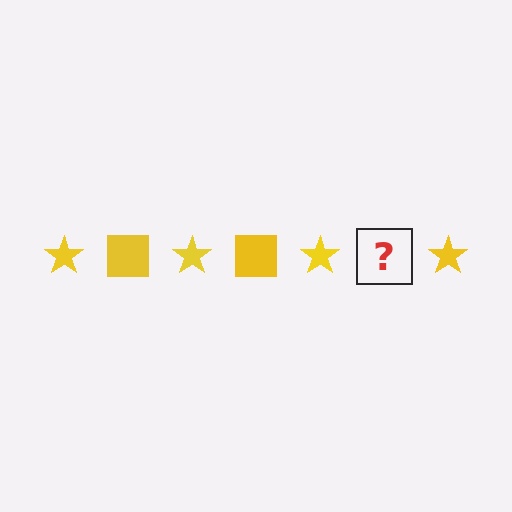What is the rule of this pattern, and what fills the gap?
The rule is that the pattern cycles through star, square shapes in yellow. The gap should be filled with a yellow square.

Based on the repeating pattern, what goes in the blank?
The blank should be a yellow square.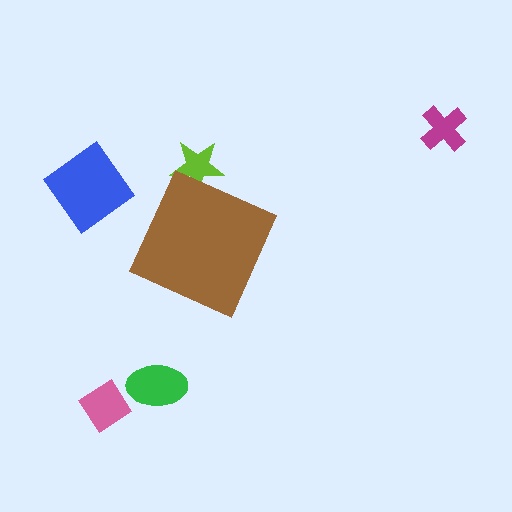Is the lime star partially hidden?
Yes, the lime star is partially hidden behind the brown diamond.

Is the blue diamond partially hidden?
No, the blue diamond is fully visible.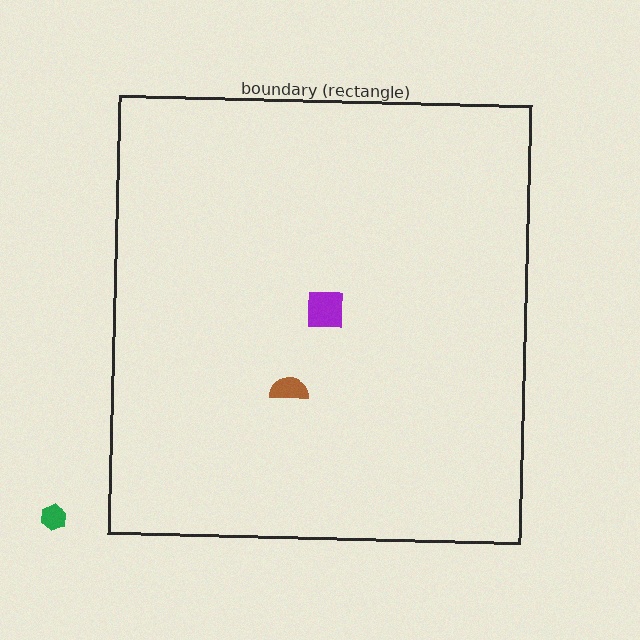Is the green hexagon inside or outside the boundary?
Outside.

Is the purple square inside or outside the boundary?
Inside.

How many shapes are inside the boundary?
2 inside, 1 outside.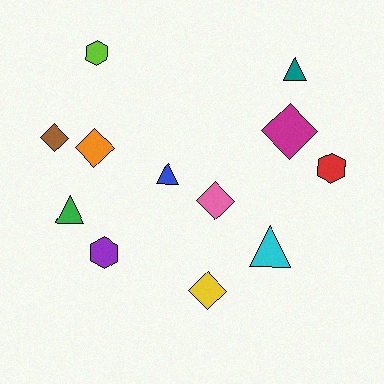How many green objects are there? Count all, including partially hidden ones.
There is 1 green object.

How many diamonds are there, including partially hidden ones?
There are 5 diamonds.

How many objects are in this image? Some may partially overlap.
There are 12 objects.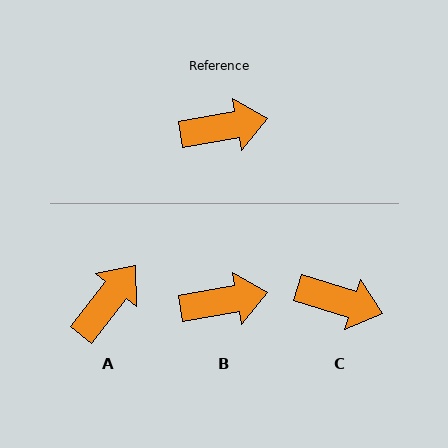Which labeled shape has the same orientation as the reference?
B.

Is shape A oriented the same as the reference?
No, it is off by about 42 degrees.